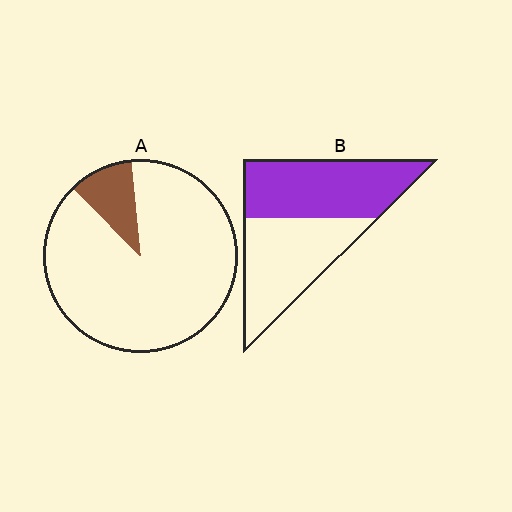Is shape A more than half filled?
No.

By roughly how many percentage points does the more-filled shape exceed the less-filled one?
By roughly 40 percentage points (B over A).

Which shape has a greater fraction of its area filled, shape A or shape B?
Shape B.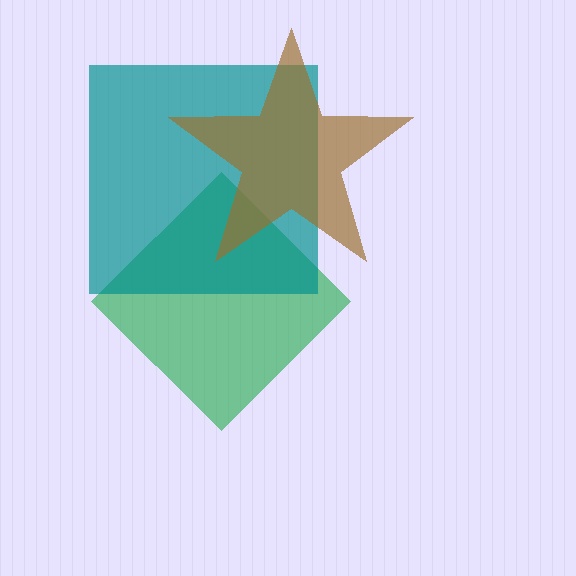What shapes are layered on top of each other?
The layered shapes are: a green diamond, a teal square, a brown star.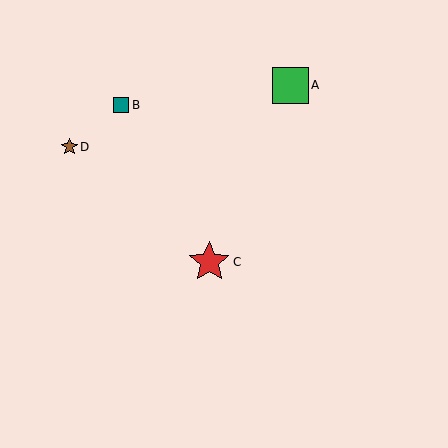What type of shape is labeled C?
Shape C is a red star.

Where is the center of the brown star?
The center of the brown star is at (69, 147).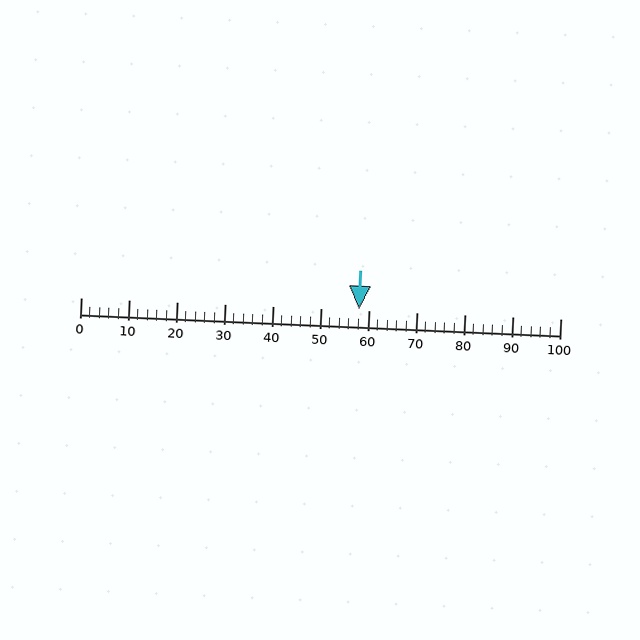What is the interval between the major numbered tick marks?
The major tick marks are spaced 10 units apart.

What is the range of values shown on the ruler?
The ruler shows values from 0 to 100.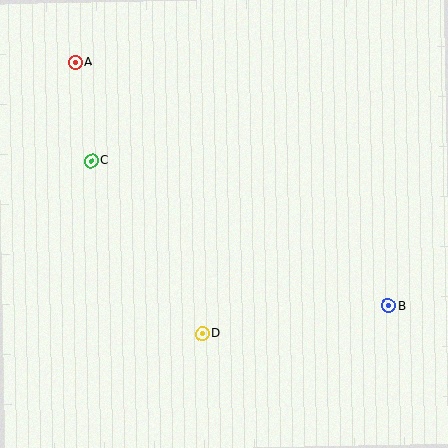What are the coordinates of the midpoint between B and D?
The midpoint between B and D is at (295, 320).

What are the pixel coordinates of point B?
Point B is at (388, 306).